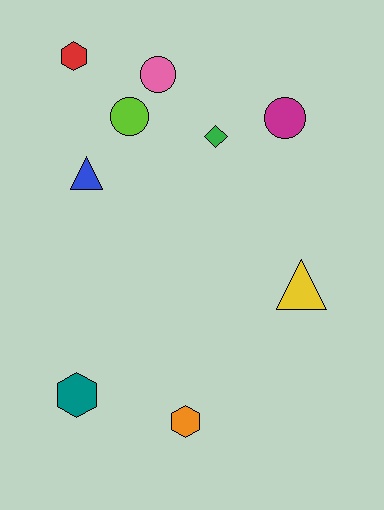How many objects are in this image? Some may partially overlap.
There are 9 objects.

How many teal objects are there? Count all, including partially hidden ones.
There is 1 teal object.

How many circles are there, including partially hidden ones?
There are 3 circles.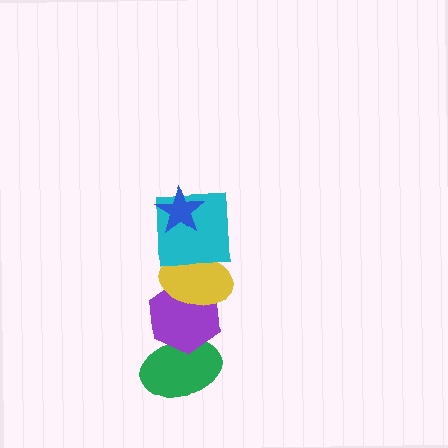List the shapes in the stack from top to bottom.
From top to bottom: the blue star, the cyan square, the yellow ellipse, the purple hexagon, the green ellipse.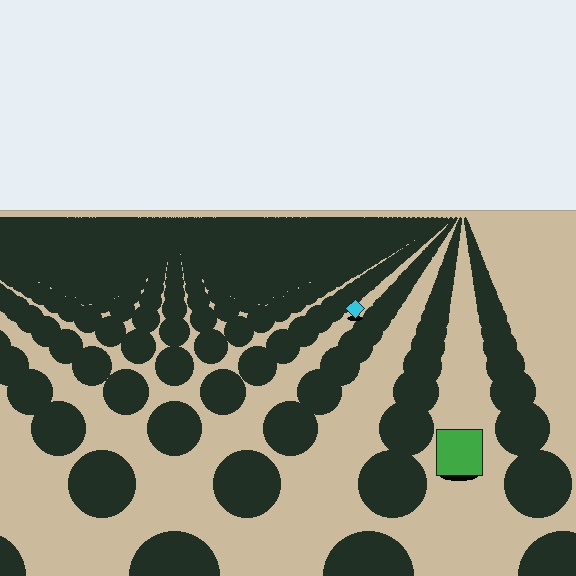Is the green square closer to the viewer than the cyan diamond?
Yes. The green square is closer — you can tell from the texture gradient: the ground texture is coarser near it.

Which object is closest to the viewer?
The green square is closest. The texture marks near it are larger and more spread out.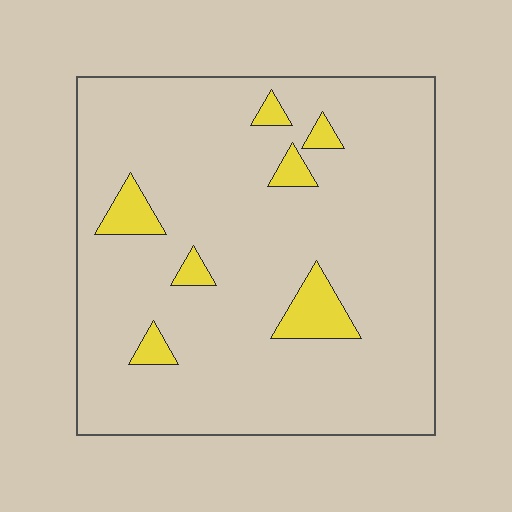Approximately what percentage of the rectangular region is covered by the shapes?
Approximately 10%.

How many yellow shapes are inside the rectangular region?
7.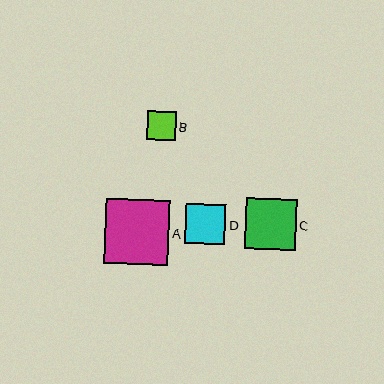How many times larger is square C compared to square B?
Square C is approximately 1.8 times the size of square B.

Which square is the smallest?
Square B is the smallest with a size of approximately 28 pixels.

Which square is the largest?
Square A is the largest with a size of approximately 65 pixels.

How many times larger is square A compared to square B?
Square A is approximately 2.3 times the size of square B.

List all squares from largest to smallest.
From largest to smallest: A, C, D, B.